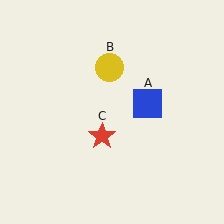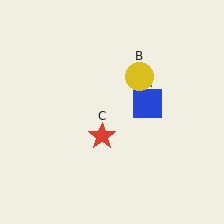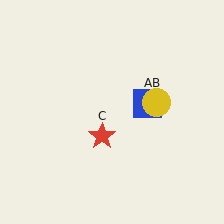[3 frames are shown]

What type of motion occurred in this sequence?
The yellow circle (object B) rotated clockwise around the center of the scene.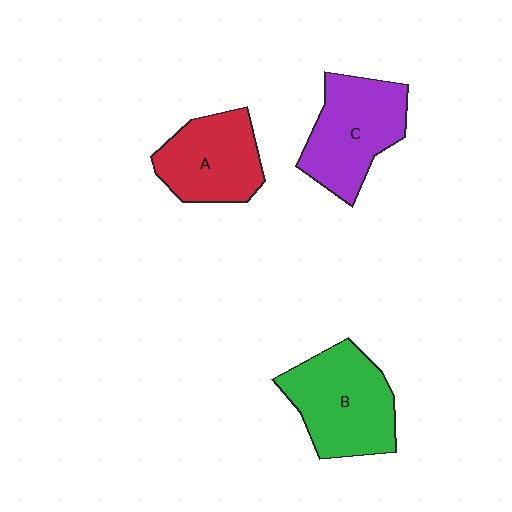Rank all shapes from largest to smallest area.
From largest to smallest: B (green), C (purple), A (red).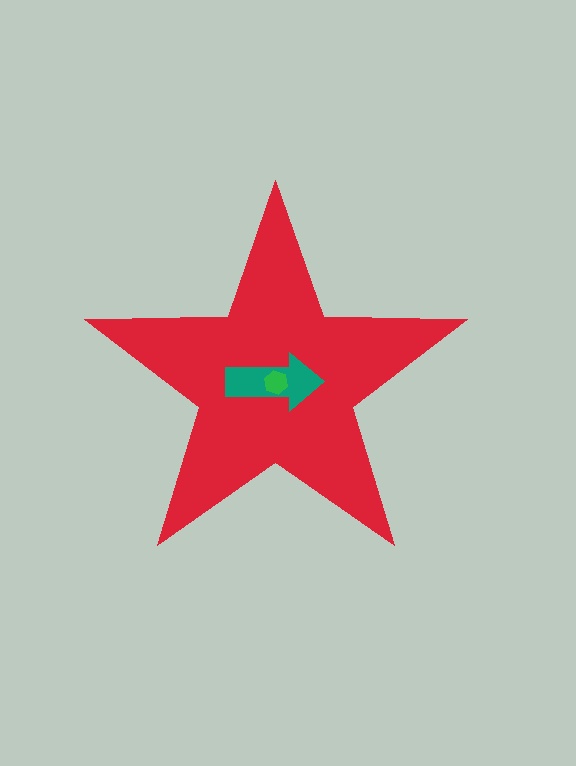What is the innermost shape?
The green hexagon.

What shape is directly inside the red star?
The teal arrow.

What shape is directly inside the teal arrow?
The green hexagon.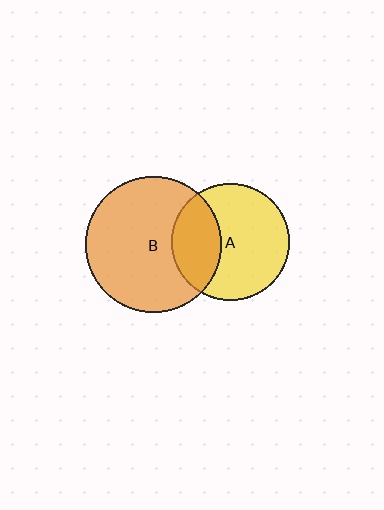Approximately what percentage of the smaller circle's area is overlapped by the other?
Approximately 30%.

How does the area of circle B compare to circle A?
Approximately 1.3 times.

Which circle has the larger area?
Circle B (orange).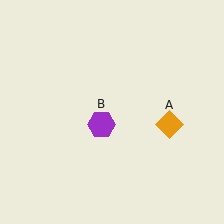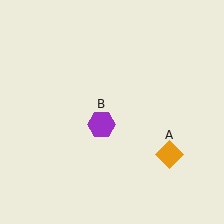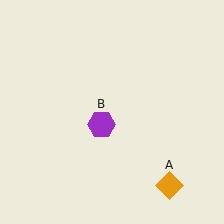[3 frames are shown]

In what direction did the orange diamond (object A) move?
The orange diamond (object A) moved down.